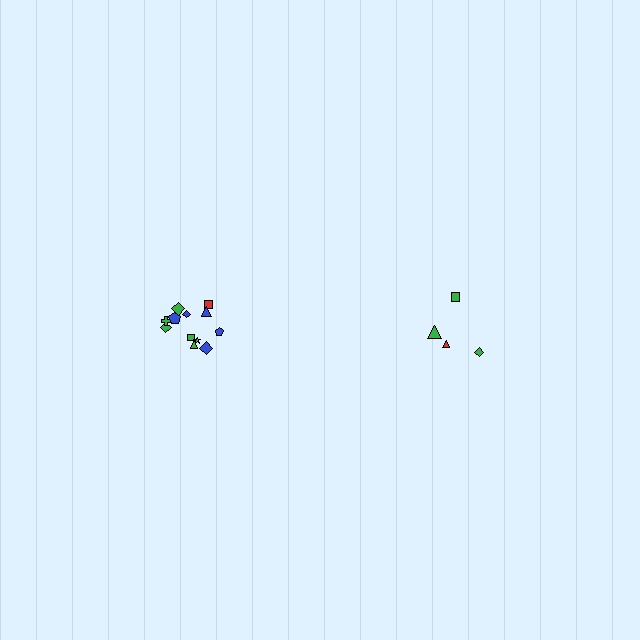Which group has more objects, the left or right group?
The left group.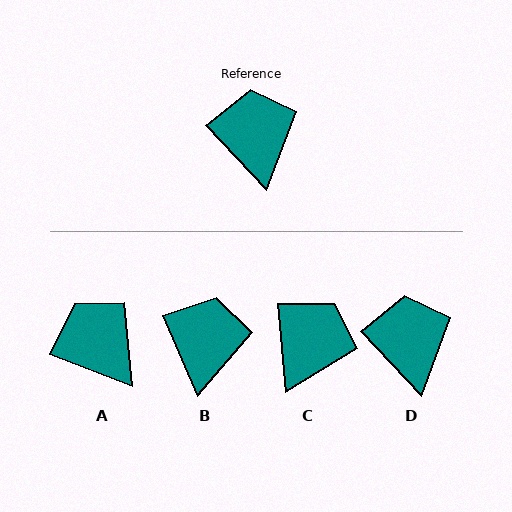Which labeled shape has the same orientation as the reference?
D.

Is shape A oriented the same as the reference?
No, it is off by about 26 degrees.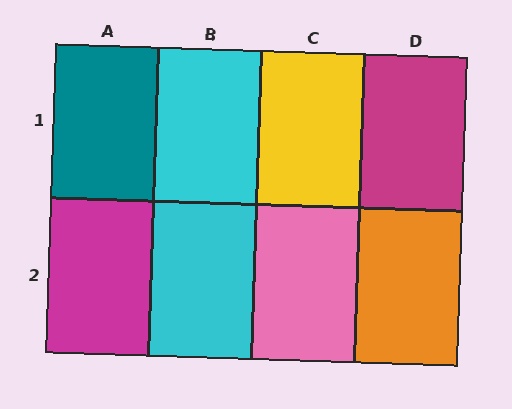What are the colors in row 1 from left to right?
Teal, cyan, yellow, magenta.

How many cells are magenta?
2 cells are magenta.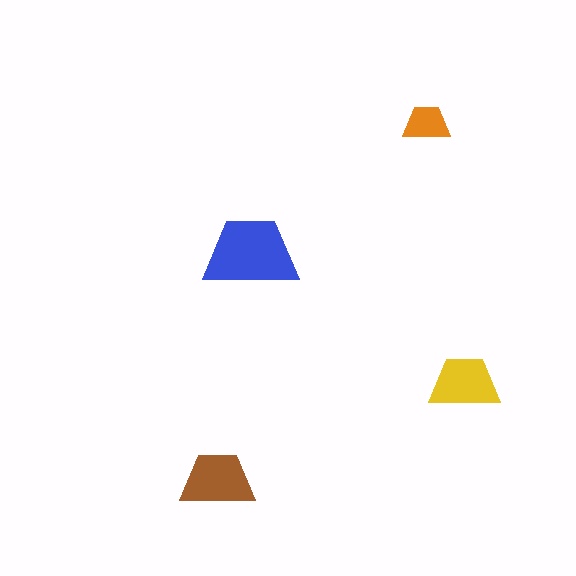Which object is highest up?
The orange trapezoid is topmost.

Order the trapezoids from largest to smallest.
the blue one, the brown one, the yellow one, the orange one.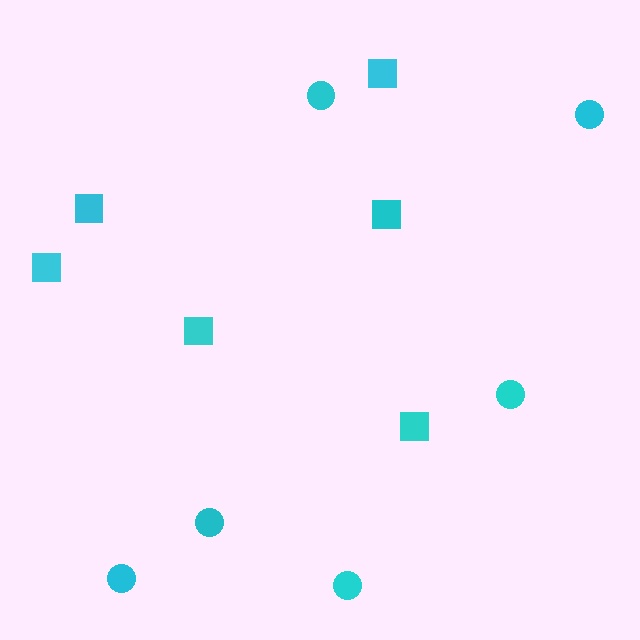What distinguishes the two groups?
There are 2 groups: one group of circles (6) and one group of squares (6).